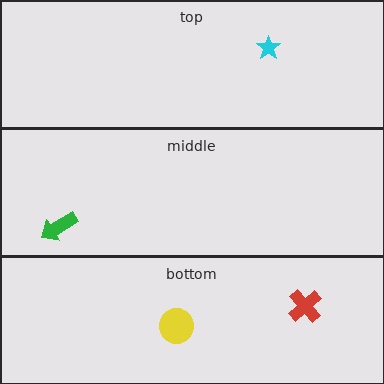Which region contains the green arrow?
The middle region.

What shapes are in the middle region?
The green arrow.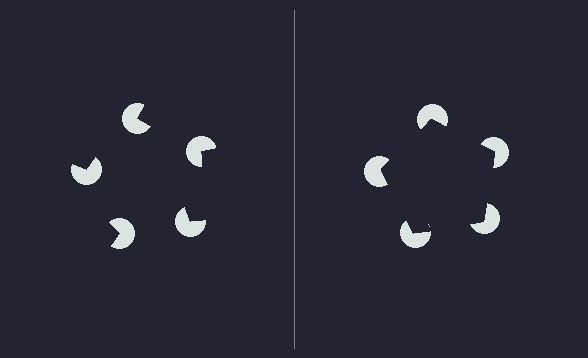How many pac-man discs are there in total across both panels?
10 — 5 on each side.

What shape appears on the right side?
An illusory pentagon.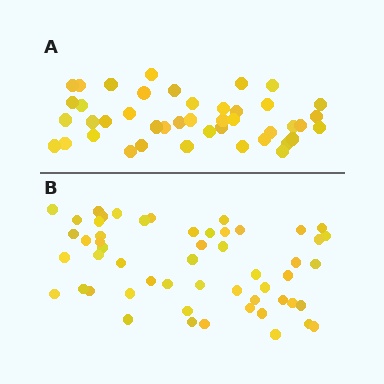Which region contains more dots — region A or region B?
Region B (the bottom region) has more dots.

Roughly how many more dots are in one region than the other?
Region B has roughly 12 or so more dots than region A.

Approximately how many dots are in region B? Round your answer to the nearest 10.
About 50 dots. (The exact count is 54, which rounds to 50.)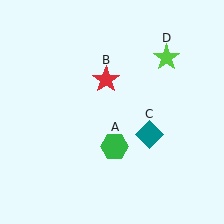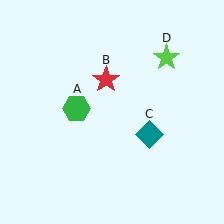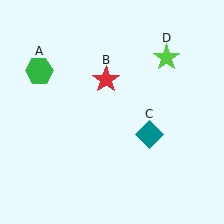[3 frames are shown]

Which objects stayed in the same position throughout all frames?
Red star (object B) and teal diamond (object C) and lime star (object D) remained stationary.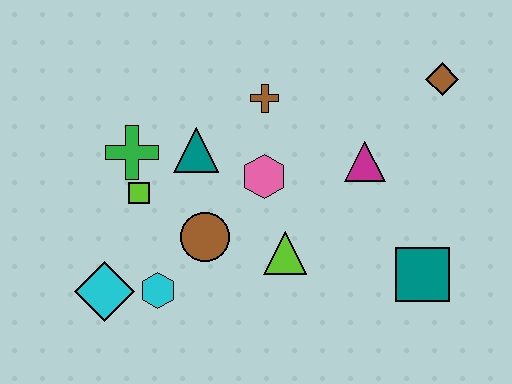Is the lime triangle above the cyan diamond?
Yes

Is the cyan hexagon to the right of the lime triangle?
No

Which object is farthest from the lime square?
The brown diamond is farthest from the lime square.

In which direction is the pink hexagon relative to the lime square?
The pink hexagon is to the right of the lime square.